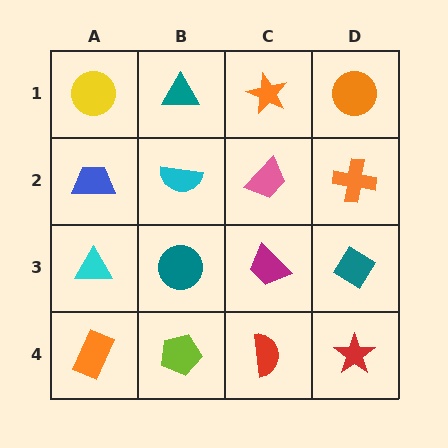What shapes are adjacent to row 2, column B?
A teal triangle (row 1, column B), a teal circle (row 3, column B), a blue trapezoid (row 2, column A), a pink trapezoid (row 2, column C).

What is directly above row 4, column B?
A teal circle.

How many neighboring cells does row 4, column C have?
3.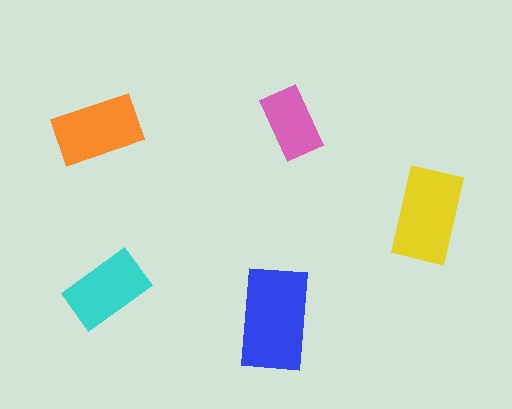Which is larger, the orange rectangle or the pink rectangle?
The orange one.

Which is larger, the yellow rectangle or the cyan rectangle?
The yellow one.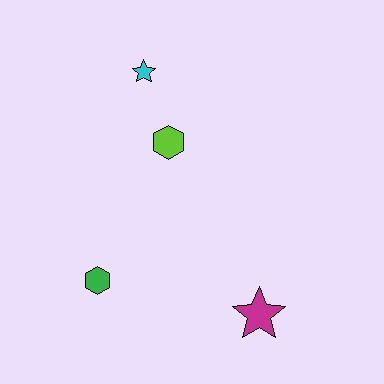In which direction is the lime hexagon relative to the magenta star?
The lime hexagon is above the magenta star.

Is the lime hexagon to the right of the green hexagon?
Yes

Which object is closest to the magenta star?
The green hexagon is closest to the magenta star.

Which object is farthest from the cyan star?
The magenta star is farthest from the cyan star.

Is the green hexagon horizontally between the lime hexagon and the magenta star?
No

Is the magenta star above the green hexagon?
No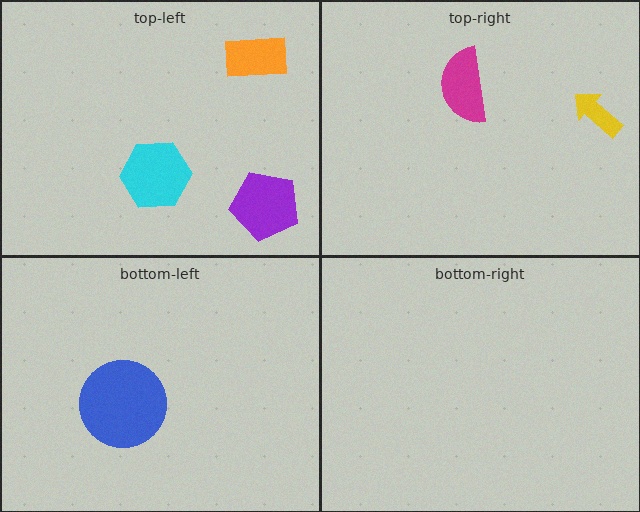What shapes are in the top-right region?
The yellow arrow, the magenta semicircle.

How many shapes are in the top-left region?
3.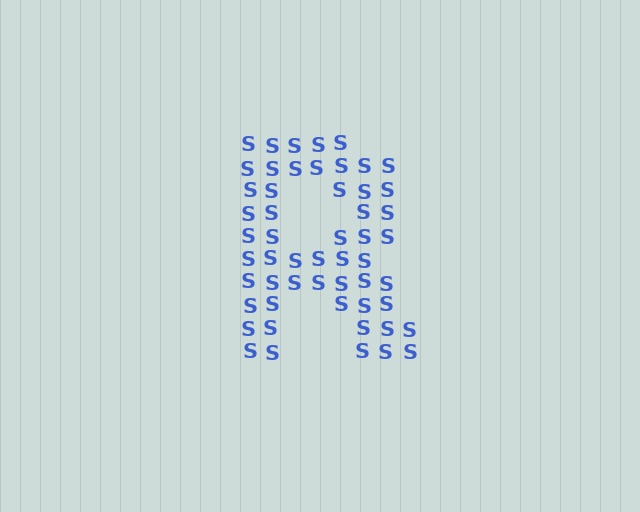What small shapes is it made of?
It is made of small letter S's.